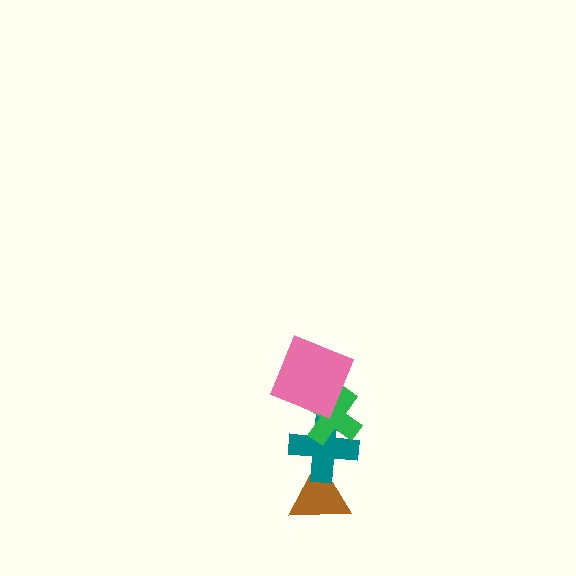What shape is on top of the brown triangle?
The teal cross is on top of the brown triangle.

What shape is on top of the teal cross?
The green cross is on top of the teal cross.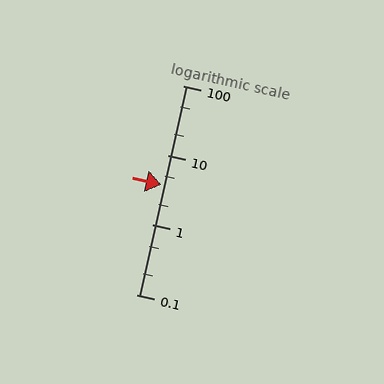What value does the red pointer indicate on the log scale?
The pointer indicates approximately 3.8.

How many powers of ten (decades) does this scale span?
The scale spans 3 decades, from 0.1 to 100.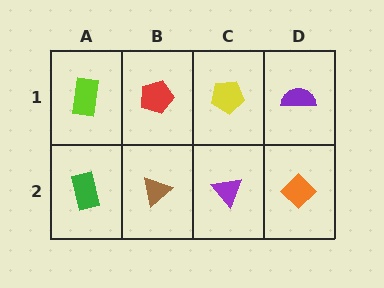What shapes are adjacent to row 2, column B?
A red pentagon (row 1, column B), a green rectangle (row 2, column A), a purple triangle (row 2, column C).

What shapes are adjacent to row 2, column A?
A lime rectangle (row 1, column A), a brown triangle (row 2, column B).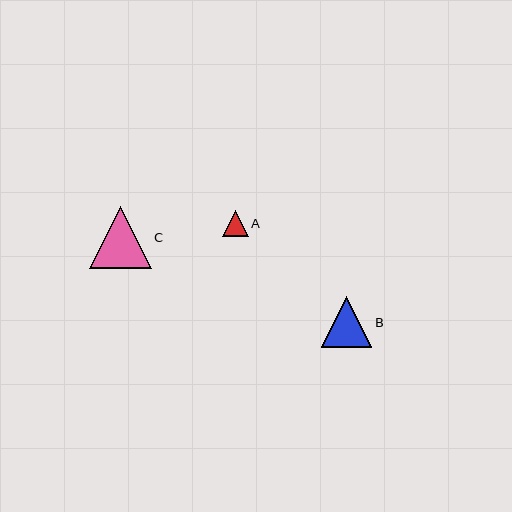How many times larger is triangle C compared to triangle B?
Triangle C is approximately 1.2 times the size of triangle B.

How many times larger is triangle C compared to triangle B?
Triangle C is approximately 1.2 times the size of triangle B.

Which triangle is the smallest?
Triangle A is the smallest with a size of approximately 26 pixels.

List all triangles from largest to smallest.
From largest to smallest: C, B, A.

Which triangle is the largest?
Triangle C is the largest with a size of approximately 62 pixels.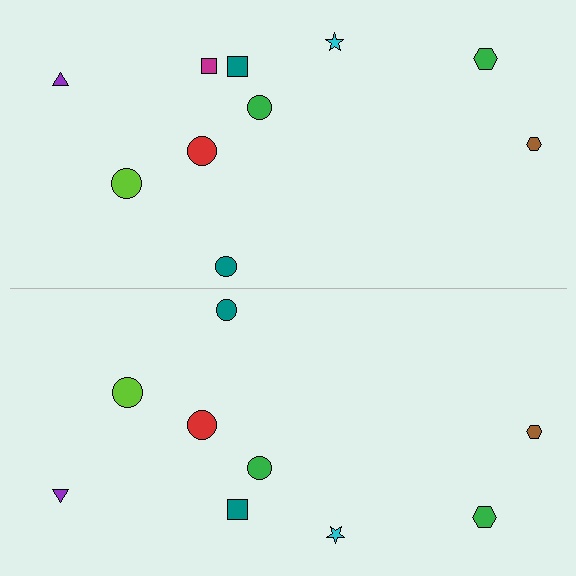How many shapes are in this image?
There are 19 shapes in this image.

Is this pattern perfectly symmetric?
No, the pattern is not perfectly symmetric. A magenta square is missing from the bottom side.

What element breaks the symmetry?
A magenta square is missing from the bottom side.